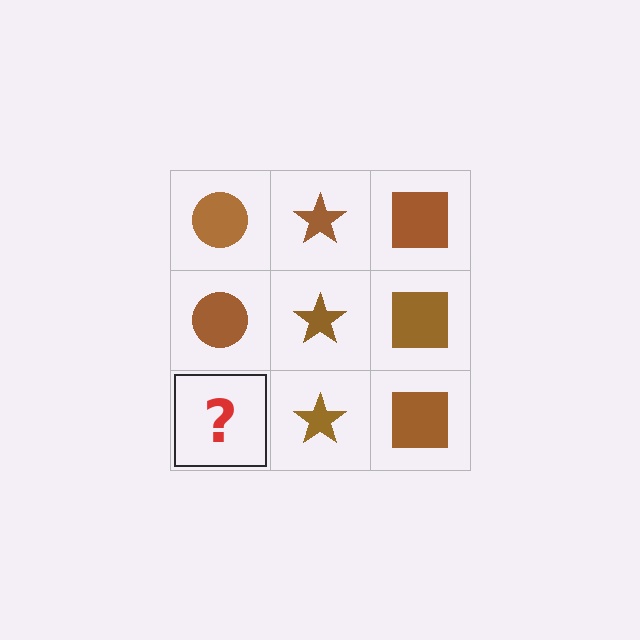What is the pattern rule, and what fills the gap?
The rule is that each column has a consistent shape. The gap should be filled with a brown circle.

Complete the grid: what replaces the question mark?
The question mark should be replaced with a brown circle.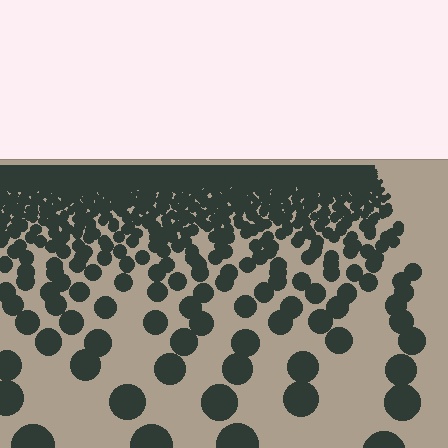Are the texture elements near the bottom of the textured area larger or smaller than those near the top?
Larger. Near the bottom, elements are closer to the viewer and appear at a bigger on-screen size.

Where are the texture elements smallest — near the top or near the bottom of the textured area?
Near the top.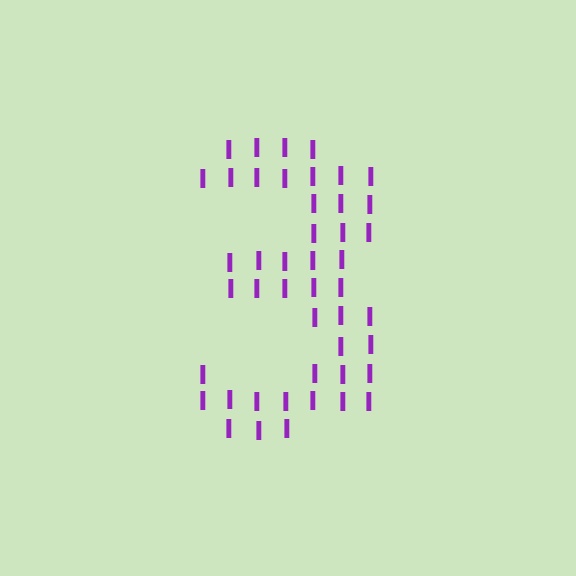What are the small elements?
The small elements are letter I's.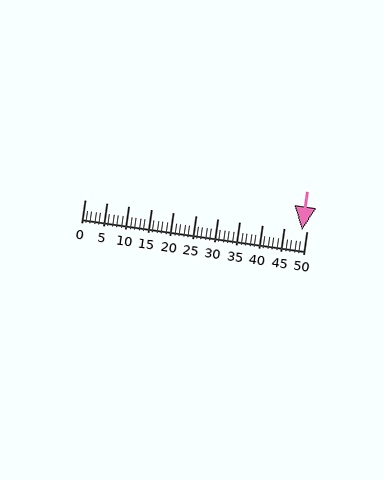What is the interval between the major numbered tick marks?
The major tick marks are spaced 5 units apart.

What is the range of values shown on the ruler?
The ruler shows values from 0 to 50.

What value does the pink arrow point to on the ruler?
The pink arrow points to approximately 49.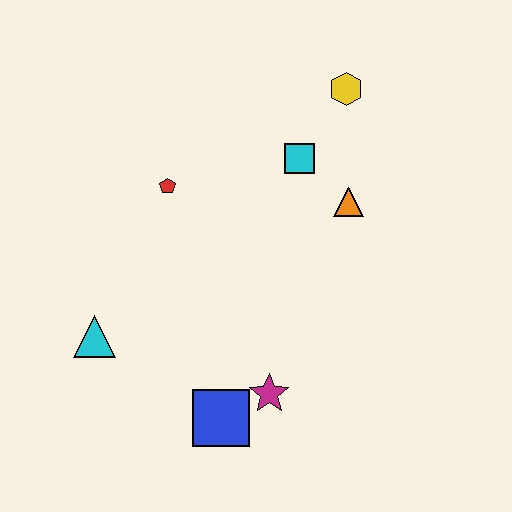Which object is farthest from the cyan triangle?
The yellow hexagon is farthest from the cyan triangle.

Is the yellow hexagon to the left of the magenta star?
No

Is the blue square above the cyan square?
No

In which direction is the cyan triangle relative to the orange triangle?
The cyan triangle is to the left of the orange triangle.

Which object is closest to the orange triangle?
The cyan square is closest to the orange triangle.